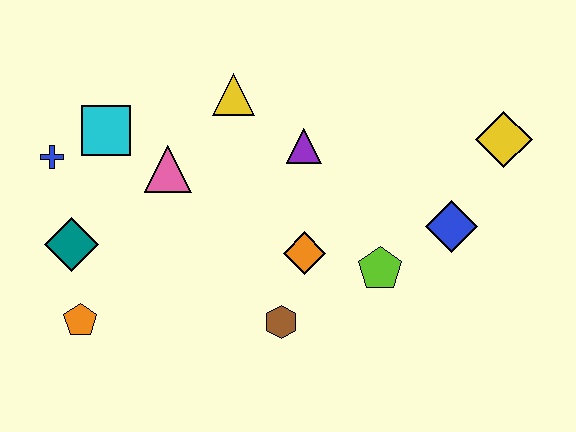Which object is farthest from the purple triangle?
The orange pentagon is farthest from the purple triangle.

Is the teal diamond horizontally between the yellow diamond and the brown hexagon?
No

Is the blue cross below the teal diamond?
No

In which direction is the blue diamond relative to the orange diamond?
The blue diamond is to the right of the orange diamond.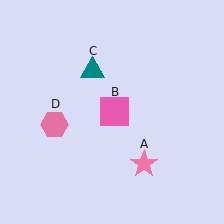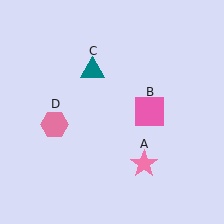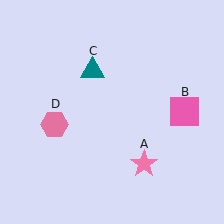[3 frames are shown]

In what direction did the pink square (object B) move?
The pink square (object B) moved right.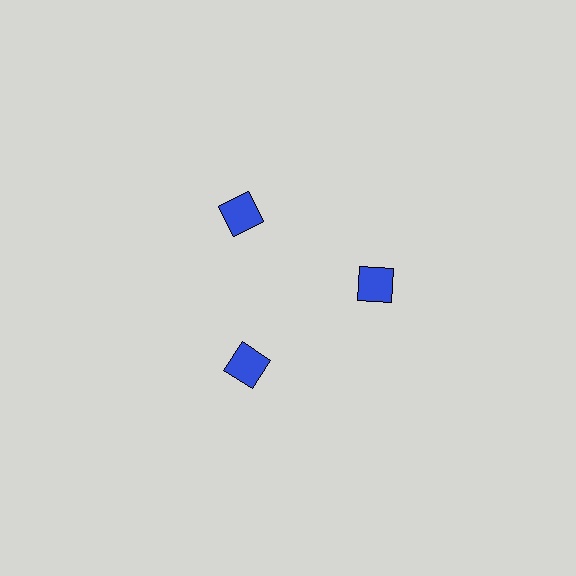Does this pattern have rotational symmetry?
Yes, this pattern has 3-fold rotational symmetry. It looks the same after rotating 120 degrees around the center.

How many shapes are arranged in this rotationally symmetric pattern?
There are 3 shapes, arranged in 3 groups of 1.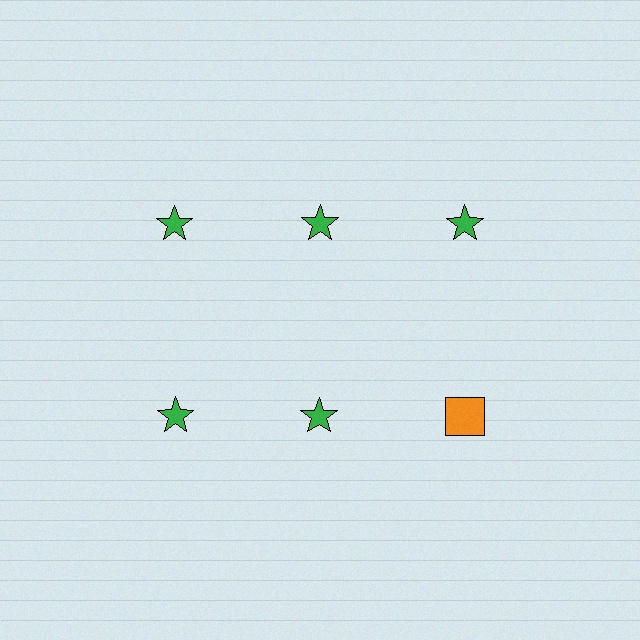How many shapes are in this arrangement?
There are 6 shapes arranged in a grid pattern.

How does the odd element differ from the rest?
It differs in both color (orange instead of green) and shape (square instead of star).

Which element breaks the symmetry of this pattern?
The orange square in the second row, center column breaks the symmetry. All other shapes are green stars.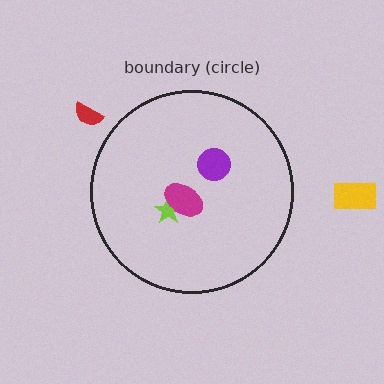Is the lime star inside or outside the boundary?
Inside.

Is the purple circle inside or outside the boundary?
Inside.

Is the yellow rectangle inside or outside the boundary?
Outside.